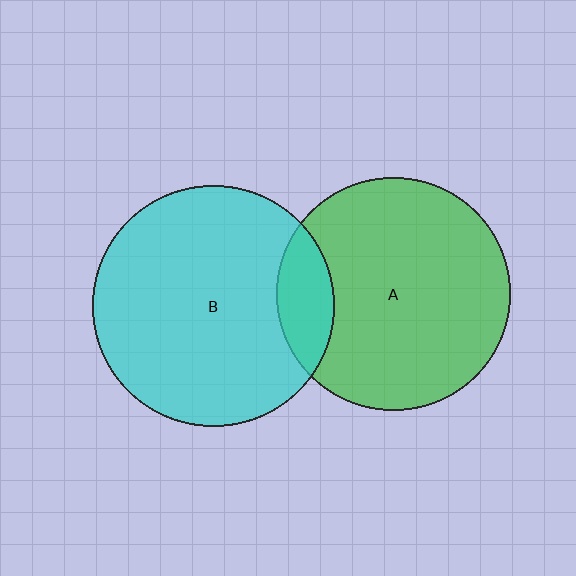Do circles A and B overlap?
Yes.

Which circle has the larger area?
Circle B (cyan).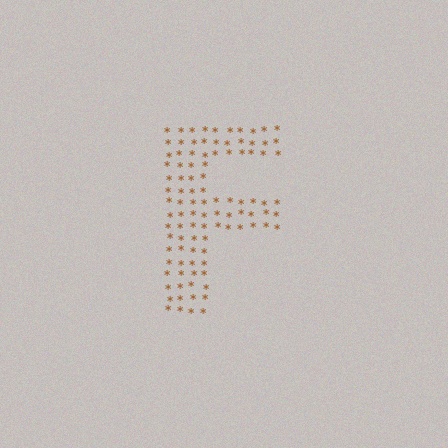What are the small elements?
The small elements are asterisks.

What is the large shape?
The large shape is the letter F.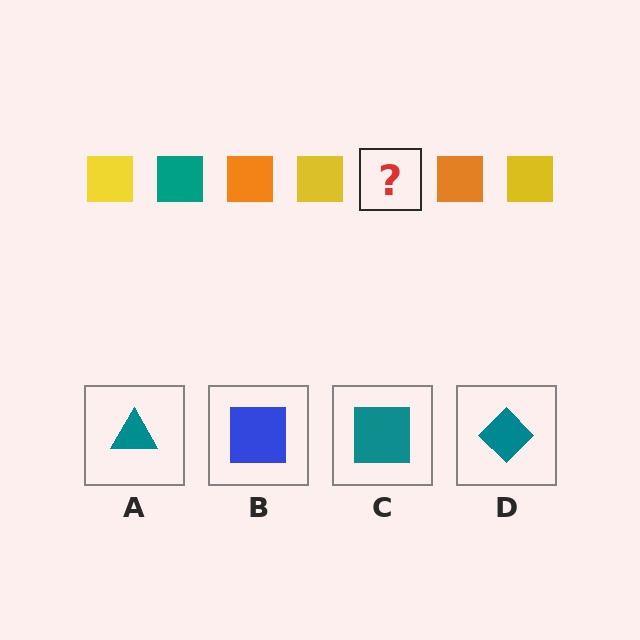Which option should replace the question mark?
Option C.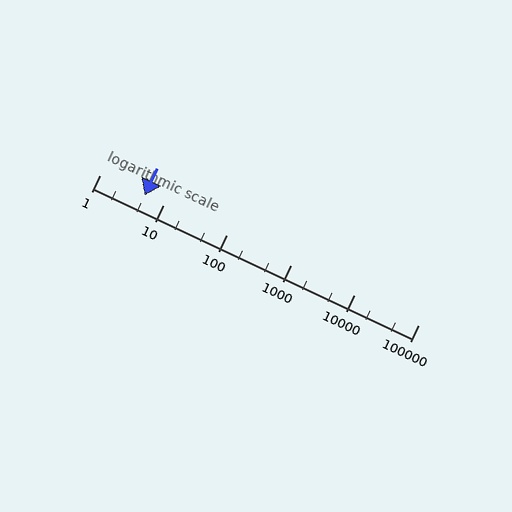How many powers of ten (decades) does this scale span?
The scale spans 5 decades, from 1 to 100000.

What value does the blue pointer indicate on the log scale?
The pointer indicates approximately 5.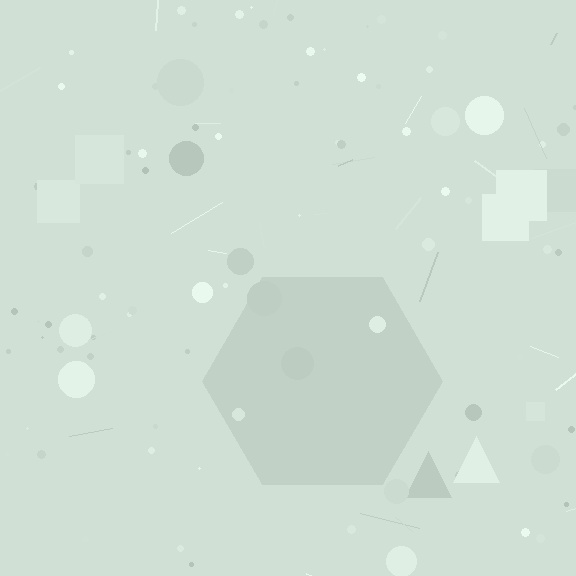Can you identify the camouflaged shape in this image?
The camouflaged shape is a hexagon.